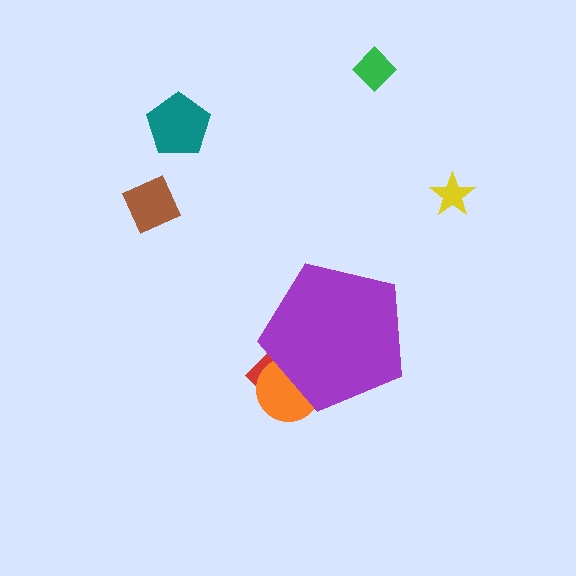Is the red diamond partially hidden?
Yes, the red diamond is partially hidden behind the purple pentagon.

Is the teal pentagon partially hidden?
No, the teal pentagon is fully visible.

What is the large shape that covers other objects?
A purple pentagon.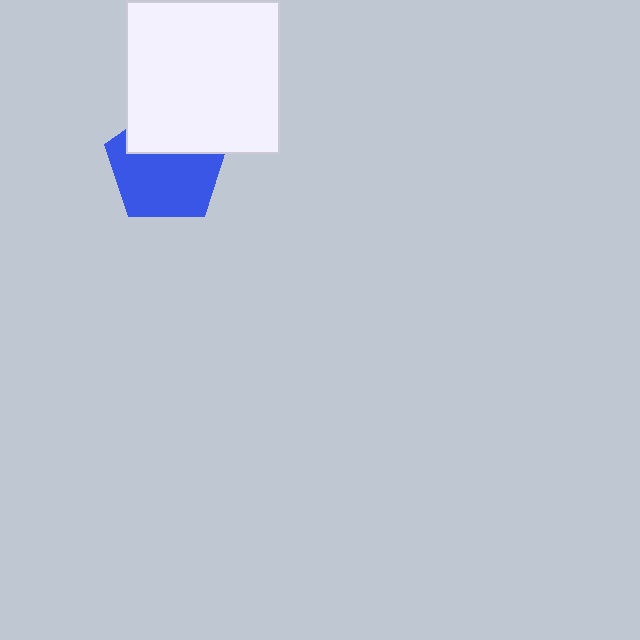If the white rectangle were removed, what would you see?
You would see the complete blue pentagon.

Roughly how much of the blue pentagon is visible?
Most of it is visible (roughly 65%).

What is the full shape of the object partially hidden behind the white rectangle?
The partially hidden object is a blue pentagon.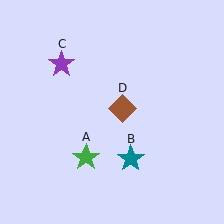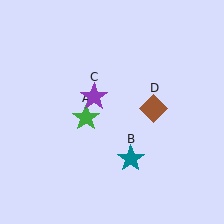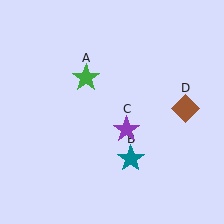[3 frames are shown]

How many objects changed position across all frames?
3 objects changed position: green star (object A), purple star (object C), brown diamond (object D).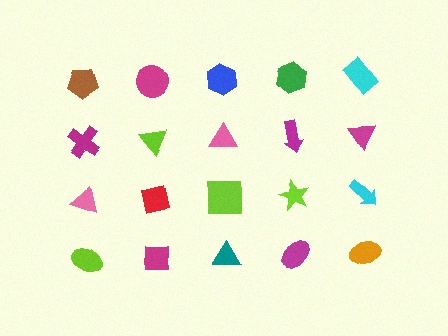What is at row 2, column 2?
A lime triangle.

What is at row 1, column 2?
A magenta circle.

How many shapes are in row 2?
5 shapes.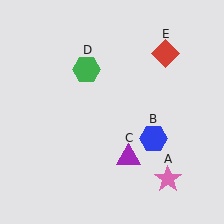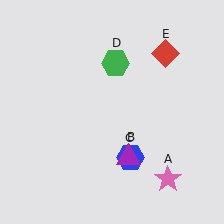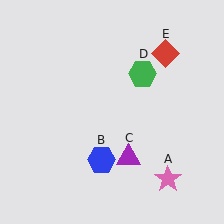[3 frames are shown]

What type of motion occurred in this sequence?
The blue hexagon (object B), green hexagon (object D) rotated clockwise around the center of the scene.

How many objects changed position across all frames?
2 objects changed position: blue hexagon (object B), green hexagon (object D).